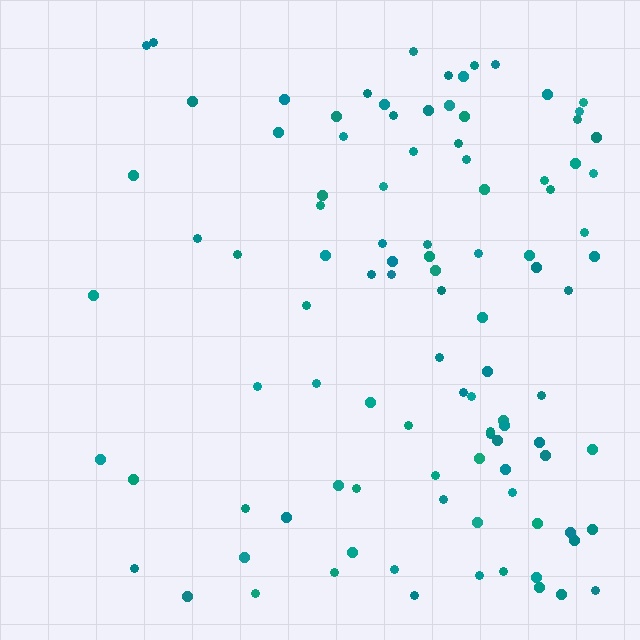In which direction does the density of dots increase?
From left to right, with the right side densest.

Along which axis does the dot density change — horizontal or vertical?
Horizontal.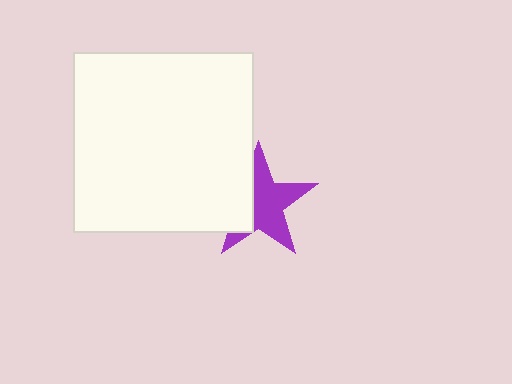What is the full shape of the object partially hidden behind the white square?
The partially hidden object is a purple star.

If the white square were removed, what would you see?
You would see the complete purple star.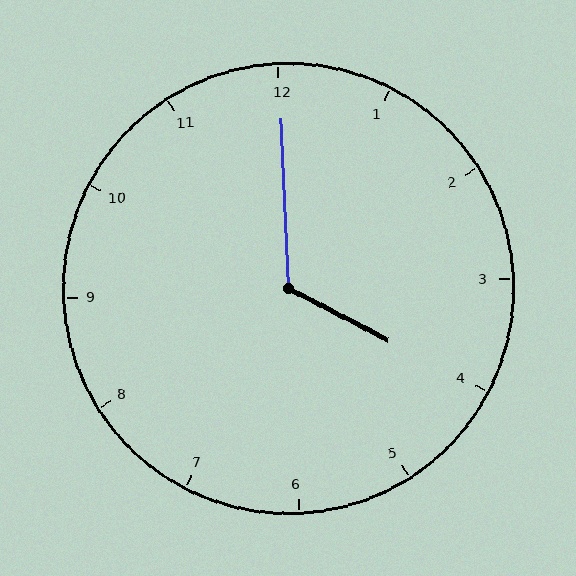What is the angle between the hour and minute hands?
Approximately 120 degrees.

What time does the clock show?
4:00.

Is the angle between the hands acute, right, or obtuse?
It is obtuse.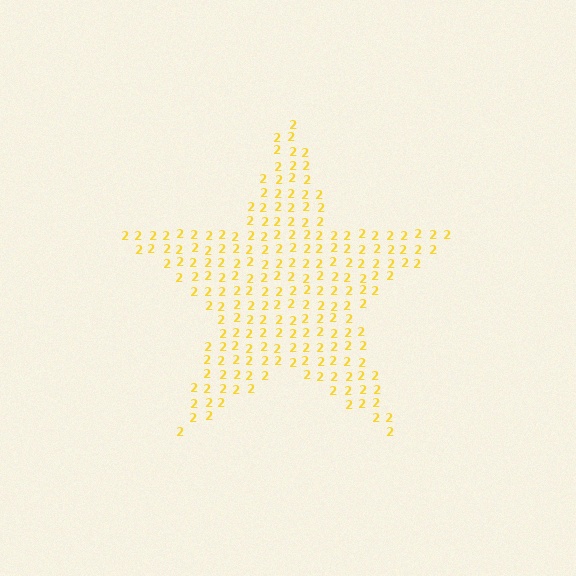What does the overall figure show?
The overall figure shows a star.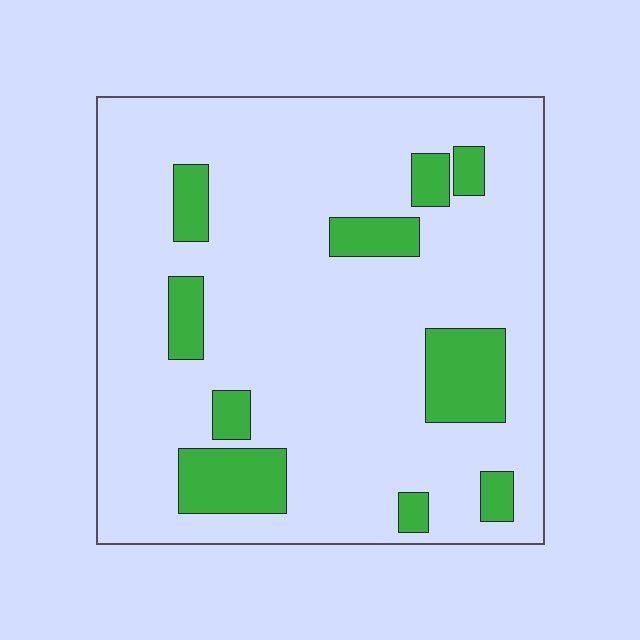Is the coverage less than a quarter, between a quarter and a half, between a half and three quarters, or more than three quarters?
Less than a quarter.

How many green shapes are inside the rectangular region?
10.